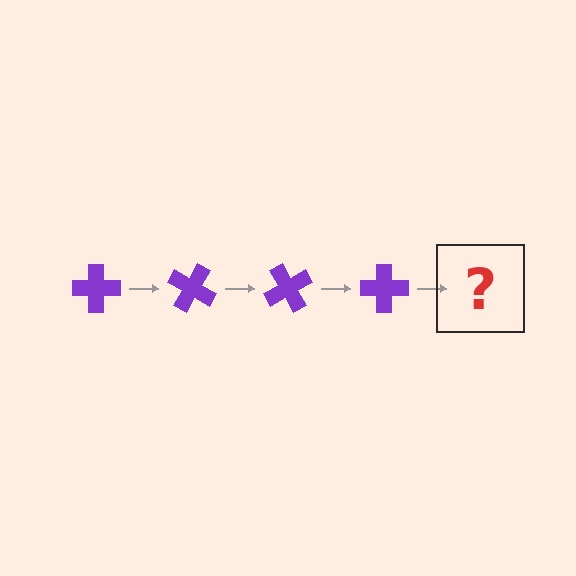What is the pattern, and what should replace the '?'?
The pattern is that the cross rotates 30 degrees each step. The '?' should be a purple cross rotated 120 degrees.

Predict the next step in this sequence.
The next step is a purple cross rotated 120 degrees.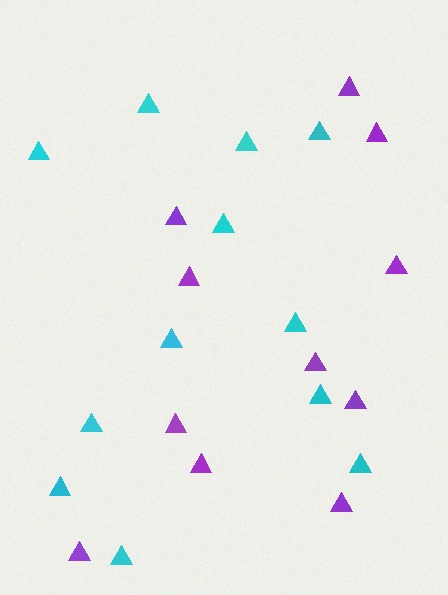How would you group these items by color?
There are 2 groups: one group of cyan triangles (12) and one group of purple triangles (11).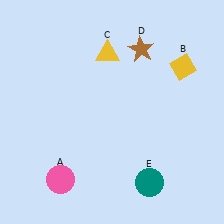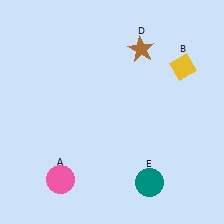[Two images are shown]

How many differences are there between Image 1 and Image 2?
There is 1 difference between the two images.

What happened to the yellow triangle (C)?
The yellow triangle (C) was removed in Image 2. It was in the top-left area of Image 1.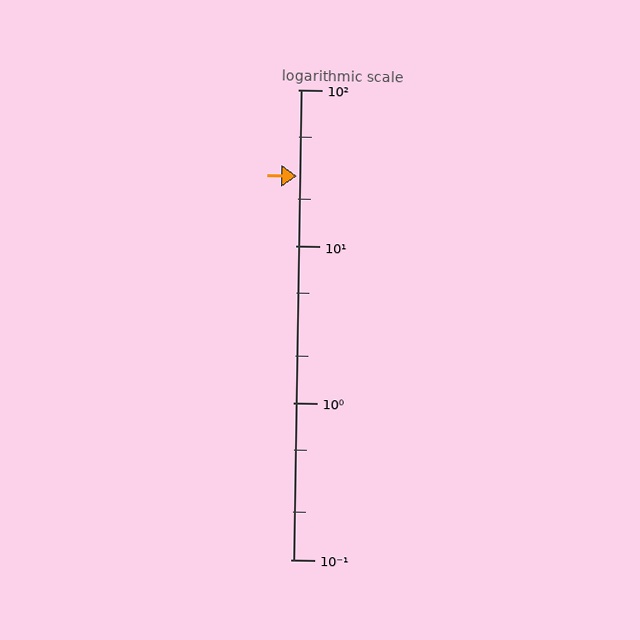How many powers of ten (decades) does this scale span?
The scale spans 3 decades, from 0.1 to 100.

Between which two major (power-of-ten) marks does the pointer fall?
The pointer is between 10 and 100.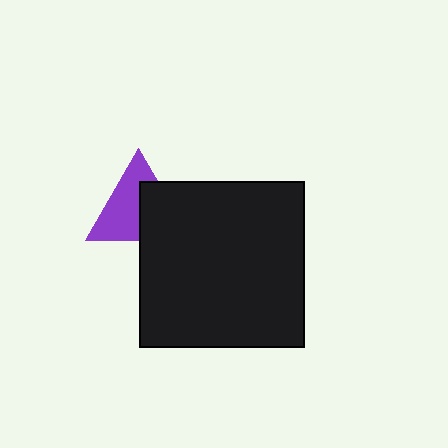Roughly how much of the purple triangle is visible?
About half of it is visible (roughly 57%).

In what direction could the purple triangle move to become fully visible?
The purple triangle could move toward the upper-left. That would shift it out from behind the black square entirely.